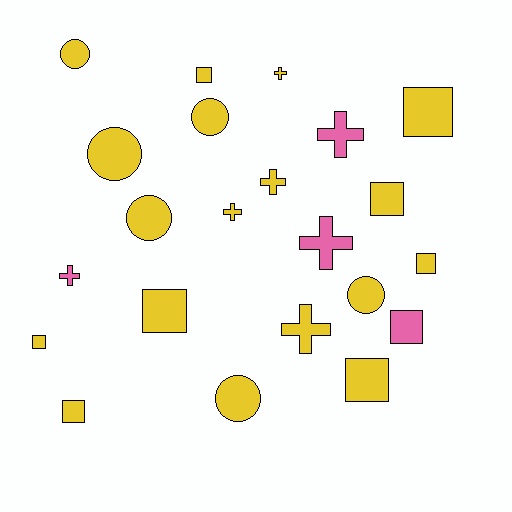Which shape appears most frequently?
Square, with 9 objects.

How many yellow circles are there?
There are 6 yellow circles.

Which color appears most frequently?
Yellow, with 18 objects.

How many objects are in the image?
There are 22 objects.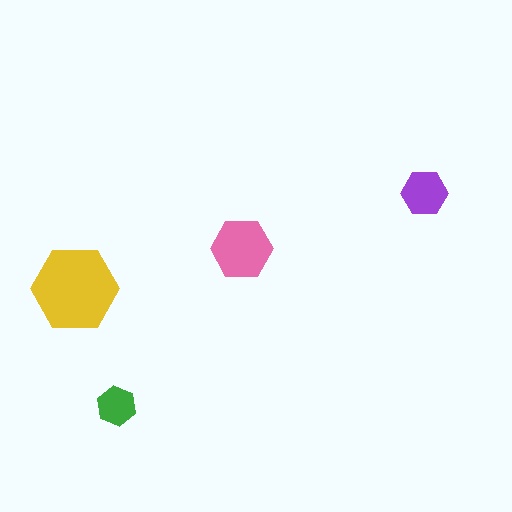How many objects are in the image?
There are 4 objects in the image.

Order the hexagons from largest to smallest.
the yellow one, the pink one, the purple one, the green one.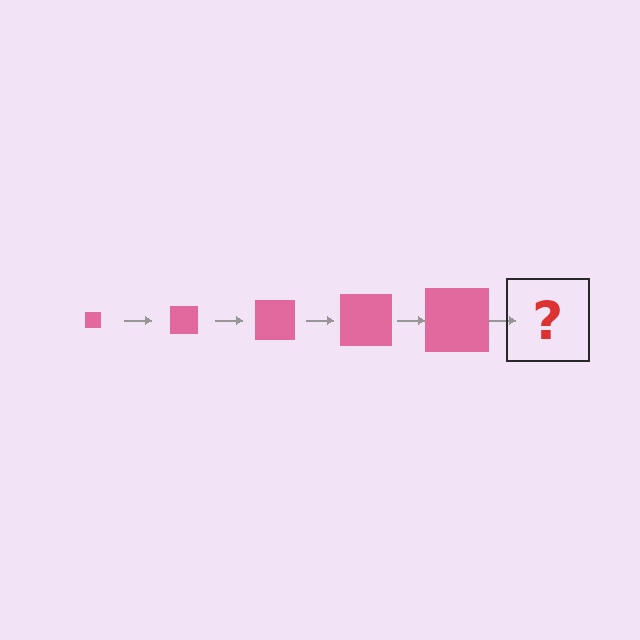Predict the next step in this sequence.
The next step is a pink square, larger than the previous one.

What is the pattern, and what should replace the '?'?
The pattern is that the square gets progressively larger each step. The '?' should be a pink square, larger than the previous one.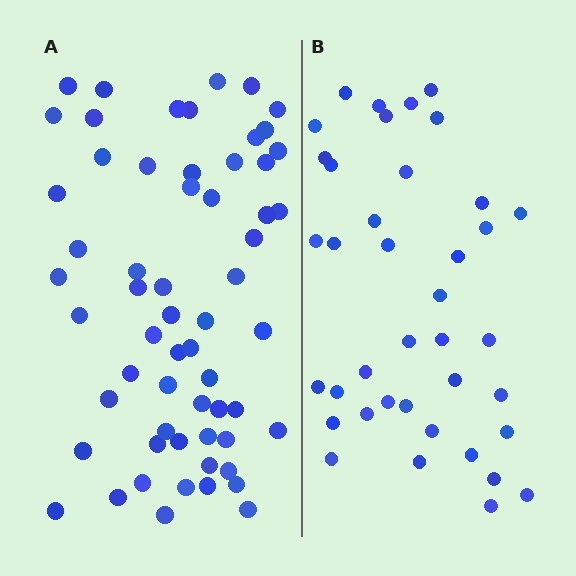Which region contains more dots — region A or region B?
Region A (the left region) has more dots.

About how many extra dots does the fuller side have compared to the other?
Region A has approximately 20 more dots than region B.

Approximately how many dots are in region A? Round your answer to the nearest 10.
About 60 dots.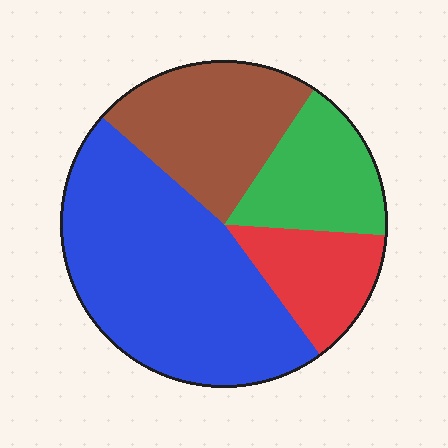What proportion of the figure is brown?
Brown takes up about one quarter (1/4) of the figure.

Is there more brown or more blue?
Blue.